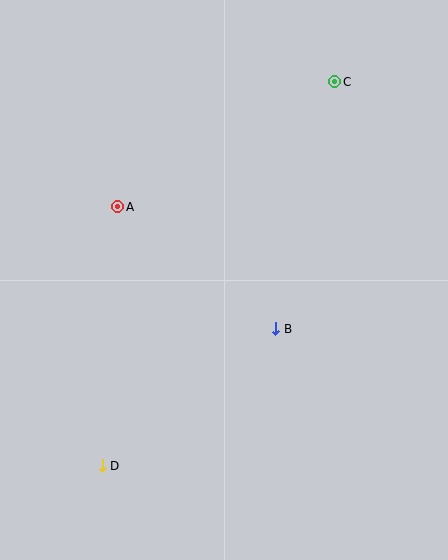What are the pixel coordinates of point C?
Point C is at (335, 82).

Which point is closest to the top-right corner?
Point C is closest to the top-right corner.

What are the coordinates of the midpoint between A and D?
The midpoint between A and D is at (110, 336).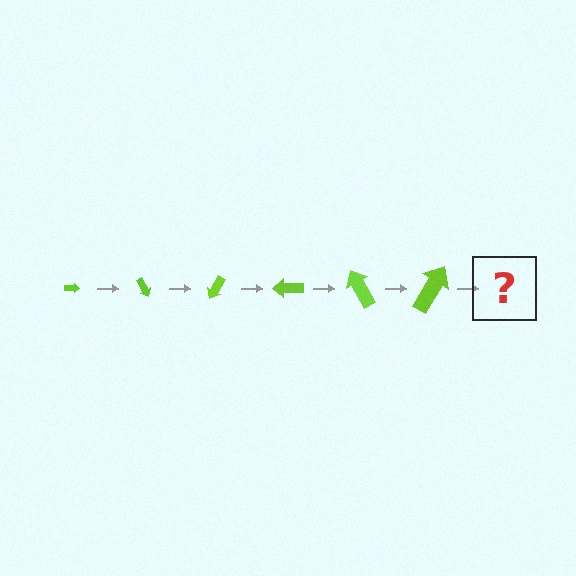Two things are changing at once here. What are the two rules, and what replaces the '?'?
The two rules are that the arrow grows larger each step and it rotates 60 degrees each step. The '?' should be an arrow, larger than the previous one and rotated 360 degrees from the start.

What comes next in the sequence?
The next element should be an arrow, larger than the previous one and rotated 360 degrees from the start.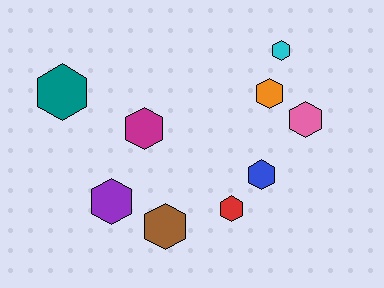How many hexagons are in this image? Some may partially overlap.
There are 9 hexagons.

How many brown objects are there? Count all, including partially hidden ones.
There is 1 brown object.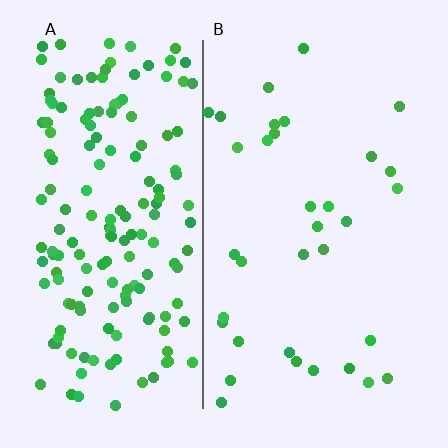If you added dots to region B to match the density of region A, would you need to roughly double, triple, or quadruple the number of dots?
Approximately quadruple.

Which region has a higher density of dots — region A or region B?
A (the left).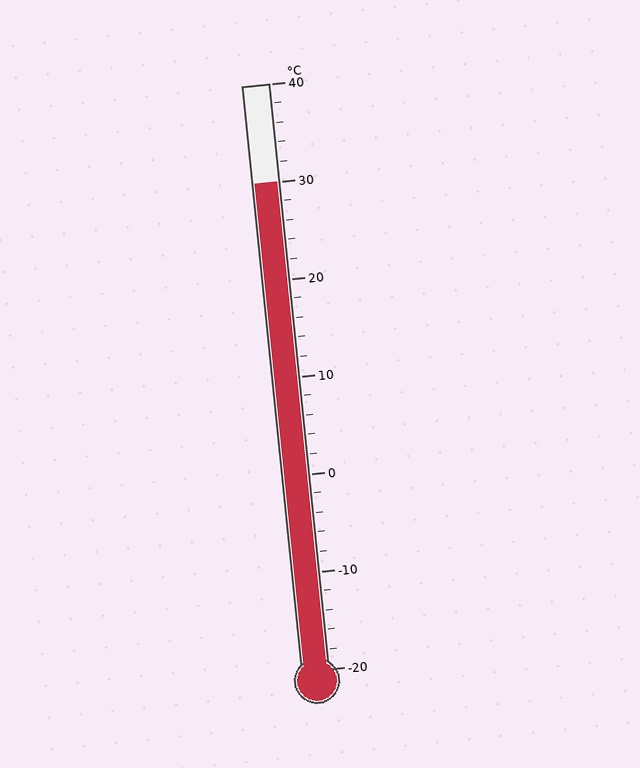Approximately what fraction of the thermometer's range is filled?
The thermometer is filled to approximately 85% of its range.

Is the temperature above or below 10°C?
The temperature is above 10°C.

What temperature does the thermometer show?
The thermometer shows approximately 30°C.